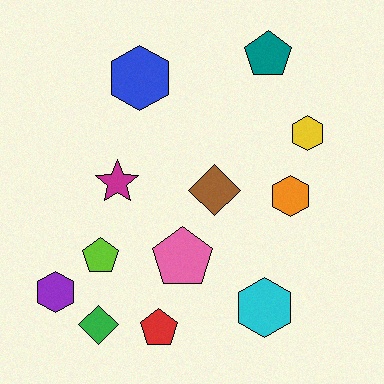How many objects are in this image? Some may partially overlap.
There are 12 objects.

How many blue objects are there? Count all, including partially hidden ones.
There is 1 blue object.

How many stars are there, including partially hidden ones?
There is 1 star.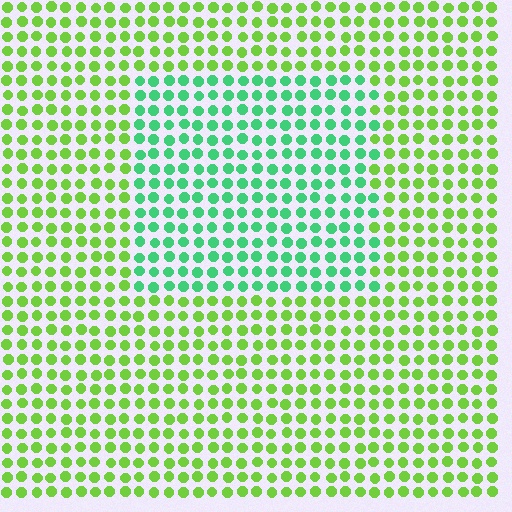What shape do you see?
I see a rectangle.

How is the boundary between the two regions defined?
The boundary is defined purely by a slight shift in hue (about 45 degrees). Spacing, size, and orientation are identical on both sides.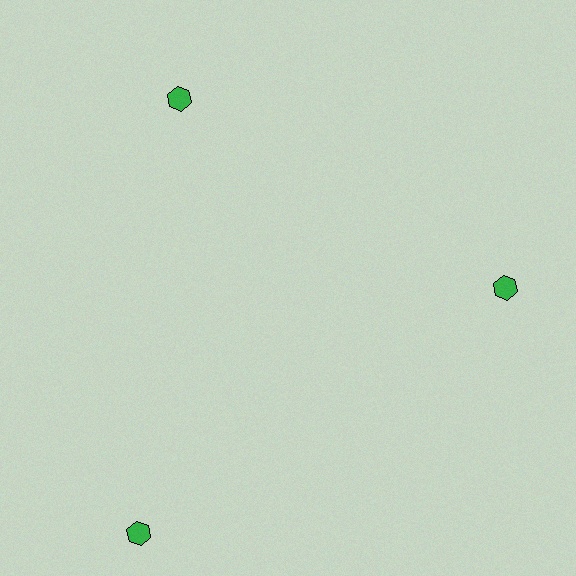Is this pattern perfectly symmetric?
No. The 3 green hexagons are arranged in a ring, but one element near the 7 o'clock position is pushed outward from the center, breaking the 3-fold rotational symmetry.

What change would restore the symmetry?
The symmetry would be restored by moving it inward, back onto the ring so that all 3 hexagons sit at equal angles and equal distance from the center.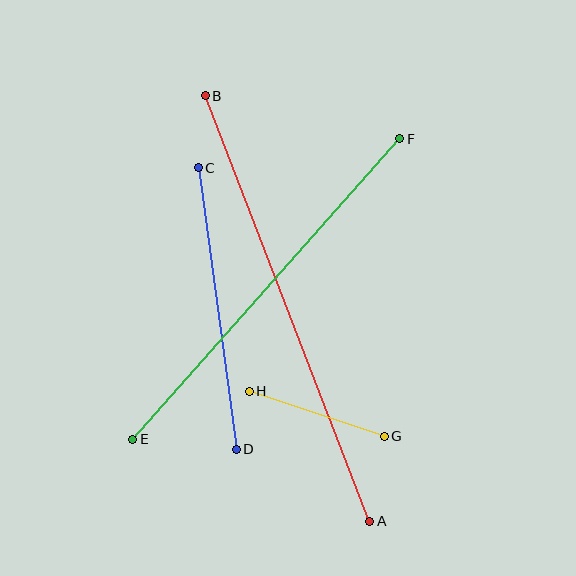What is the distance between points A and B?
The distance is approximately 456 pixels.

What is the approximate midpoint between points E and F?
The midpoint is at approximately (266, 289) pixels.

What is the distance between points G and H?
The distance is approximately 142 pixels.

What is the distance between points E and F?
The distance is approximately 402 pixels.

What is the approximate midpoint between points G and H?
The midpoint is at approximately (317, 414) pixels.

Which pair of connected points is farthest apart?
Points A and B are farthest apart.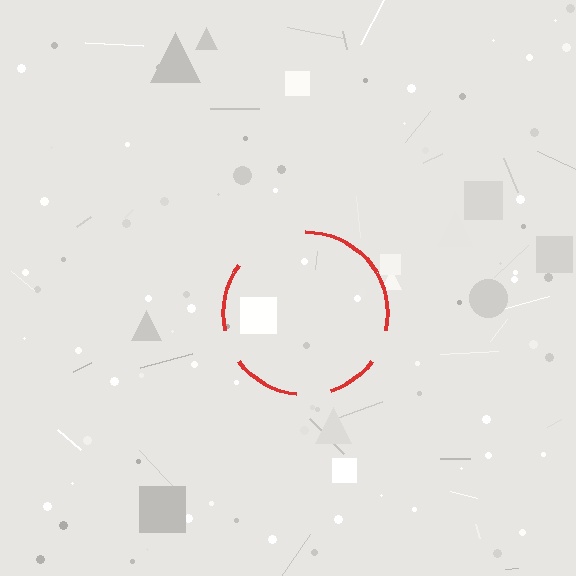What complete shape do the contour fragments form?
The contour fragments form a circle.